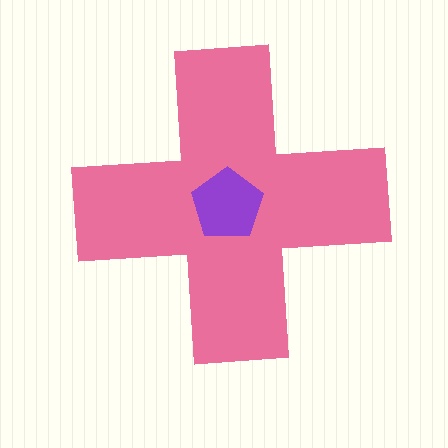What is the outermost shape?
The pink cross.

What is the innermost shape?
The purple pentagon.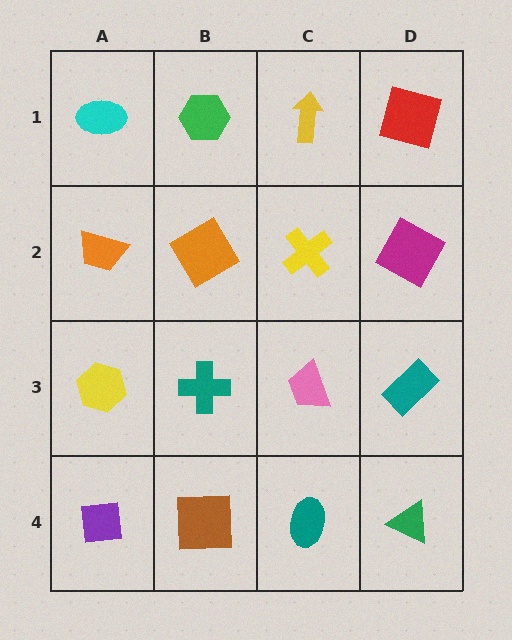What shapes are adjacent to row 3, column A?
An orange trapezoid (row 2, column A), a purple square (row 4, column A), a teal cross (row 3, column B).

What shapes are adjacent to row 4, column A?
A yellow hexagon (row 3, column A), a brown square (row 4, column B).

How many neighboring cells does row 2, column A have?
3.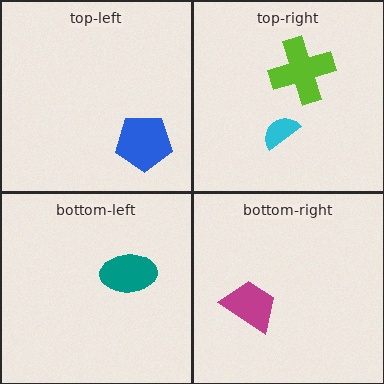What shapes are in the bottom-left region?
The teal ellipse.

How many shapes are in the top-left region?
1.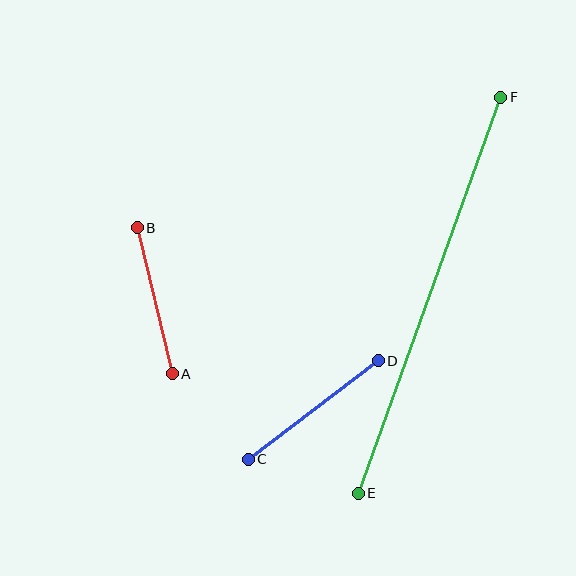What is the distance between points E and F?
The distance is approximately 421 pixels.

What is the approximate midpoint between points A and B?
The midpoint is at approximately (155, 301) pixels.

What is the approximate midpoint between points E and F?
The midpoint is at approximately (429, 295) pixels.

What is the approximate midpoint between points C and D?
The midpoint is at approximately (313, 410) pixels.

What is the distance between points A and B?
The distance is approximately 150 pixels.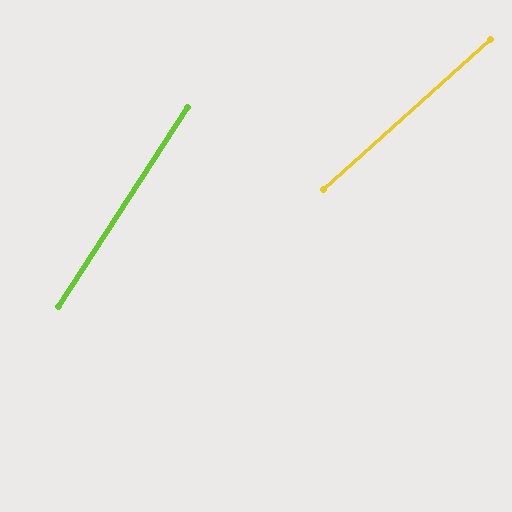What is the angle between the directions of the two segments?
Approximately 15 degrees.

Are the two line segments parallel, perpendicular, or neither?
Neither parallel nor perpendicular — they differ by about 15°.